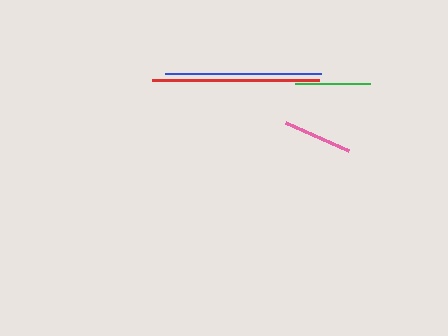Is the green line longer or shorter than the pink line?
The green line is longer than the pink line.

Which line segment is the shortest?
The pink line is the shortest at approximately 69 pixels.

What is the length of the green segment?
The green segment is approximately 75 pixels long.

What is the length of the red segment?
The red segment is approximately 168 pixels long.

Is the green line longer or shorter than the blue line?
The blue line is longer than the green line.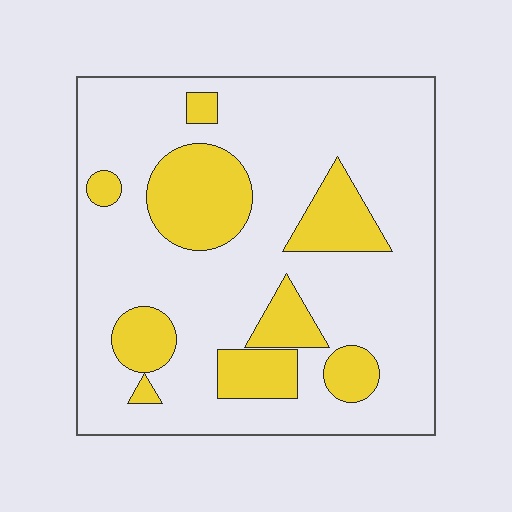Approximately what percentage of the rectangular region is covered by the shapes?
Approximately 25%.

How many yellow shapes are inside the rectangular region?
9.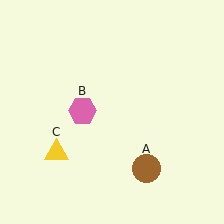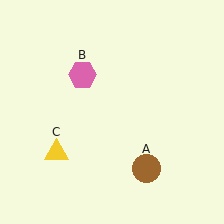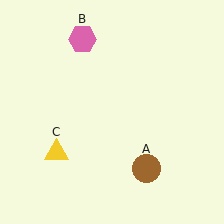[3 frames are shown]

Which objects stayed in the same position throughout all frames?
Brown circle (object A) and yellow triangle (object C) remained stationary.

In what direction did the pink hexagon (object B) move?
The pink hexagon (object B) moved up.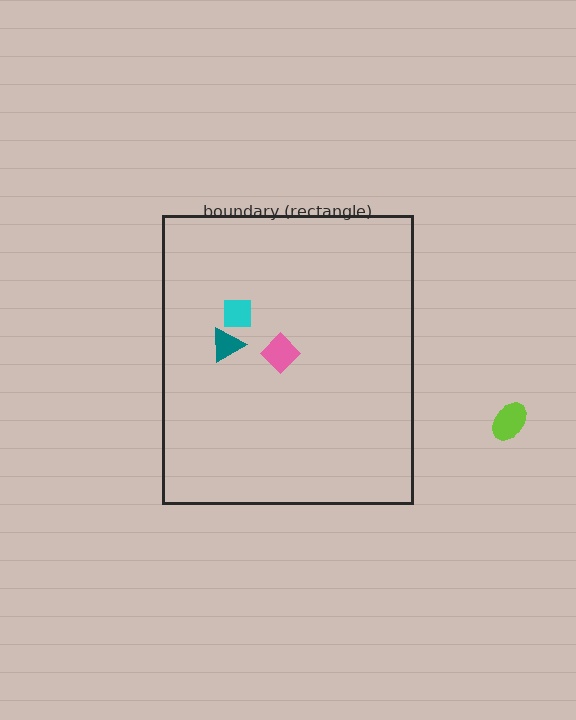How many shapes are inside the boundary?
3 inside, 1 outside.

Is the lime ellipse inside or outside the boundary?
Outside.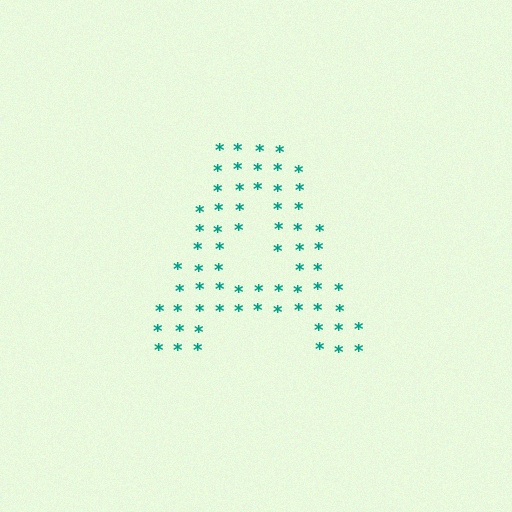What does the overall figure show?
The overall figure shows the letter A.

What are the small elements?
The small elements are asterisks.